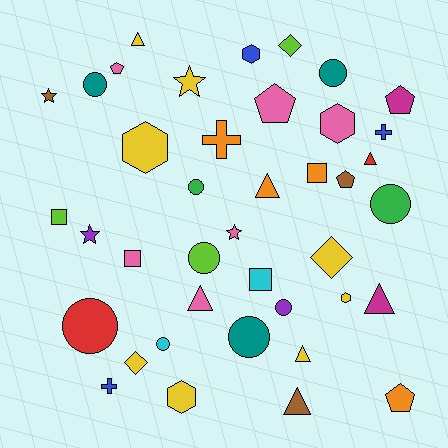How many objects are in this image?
There are 40 objects.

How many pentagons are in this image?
There are 5 pentagons.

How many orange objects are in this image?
There are 4 orange objects.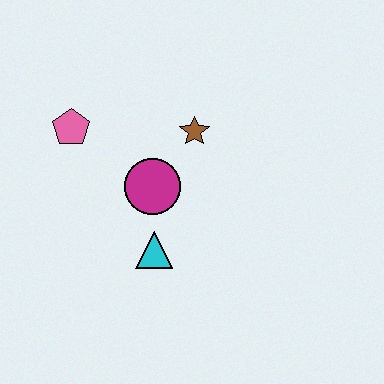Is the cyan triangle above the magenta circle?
No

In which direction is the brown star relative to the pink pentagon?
The brown star is to the right of the pink pentagon.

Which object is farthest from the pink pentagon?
The cyan triangle is farthest from the pink pentagon.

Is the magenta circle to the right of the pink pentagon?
Yes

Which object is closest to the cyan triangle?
The magenta circle is closest to the cyan triangle.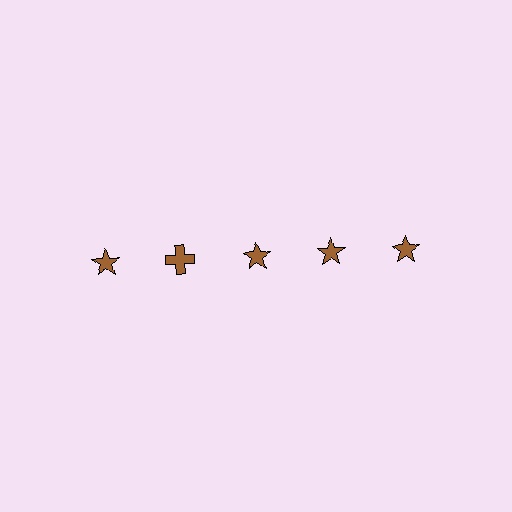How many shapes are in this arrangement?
There are 5 shapes arranged in a grid pattern.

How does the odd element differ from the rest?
It has a different shape: cross instead of star.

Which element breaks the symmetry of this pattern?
The brown cross in the top row, second from left column breaks the symmetry. All other shapes are brown stars.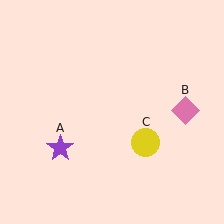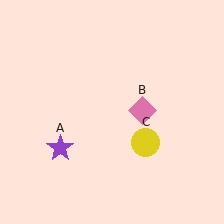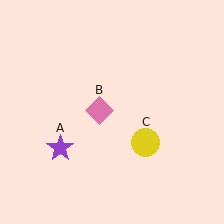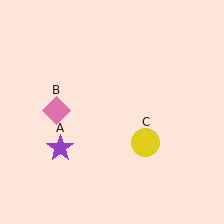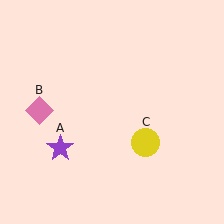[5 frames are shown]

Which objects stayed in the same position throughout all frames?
Purple star (object A) and yellow circle (object C) remained stationary.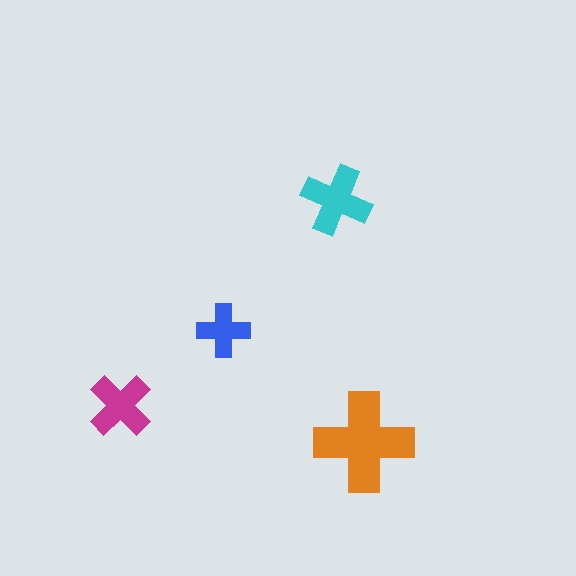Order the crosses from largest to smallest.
the orange one, the cyan one, the magenta one, the blue one.